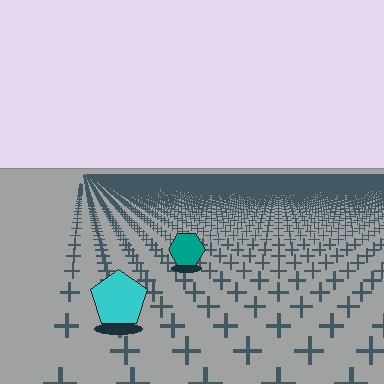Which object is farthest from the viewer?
The teal hexagon is farthest from the viewer. It appears smaller and the ground texture around it is denser.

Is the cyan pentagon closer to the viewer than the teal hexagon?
Yes. The cyan pentagon is closer — you can tell from the texture gradient: the ground texture is coarser near it.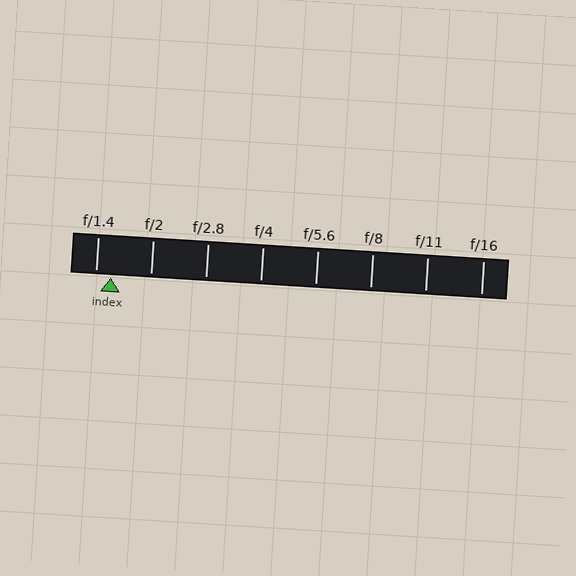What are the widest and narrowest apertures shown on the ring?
The widest aperture shown is f/1.4 and the narrowest is f/16.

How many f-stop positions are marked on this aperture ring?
There are 8 f-stop positions marked.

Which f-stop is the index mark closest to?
The index mark is closest to f/1.4.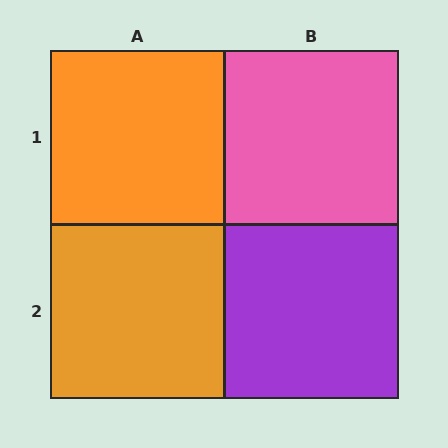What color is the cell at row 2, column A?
Orange.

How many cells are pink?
1 cell is pink.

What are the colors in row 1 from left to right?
Orange, pink.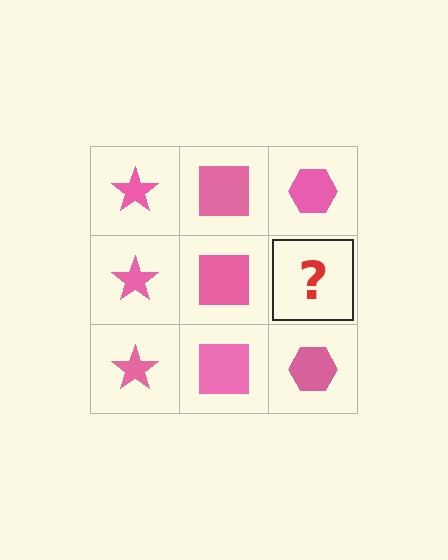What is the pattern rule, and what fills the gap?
The rule is that each column has a consistent shape. The gap should be filled with a pink hexagon.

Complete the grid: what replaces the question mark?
The question mark should be replaced with a pink hexagon.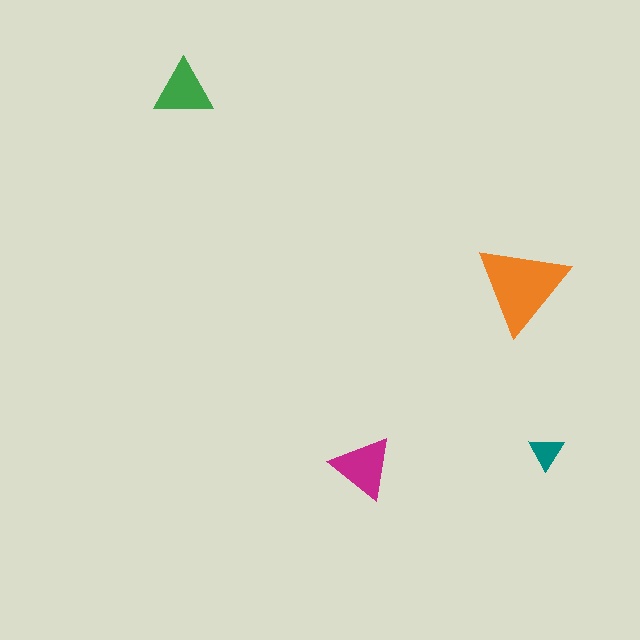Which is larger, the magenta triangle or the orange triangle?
The orange one.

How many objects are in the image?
There are 4 objects in the image.